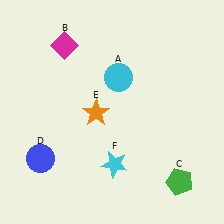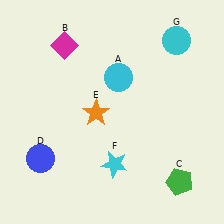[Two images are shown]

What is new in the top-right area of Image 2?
A cyan circle (G) was added in the top-right area of Image 2.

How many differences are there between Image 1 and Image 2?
There is 1 difference between the two images.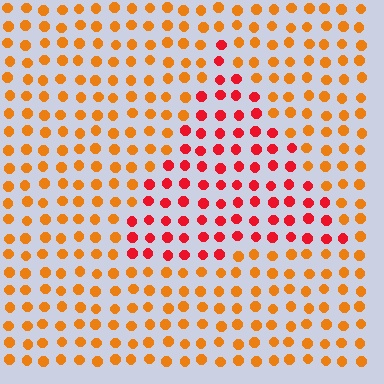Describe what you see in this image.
The image is filled with small orange elements in a uniform arrangement. A triangle-shaped region is visible where the elements are tinted to a slightly different hue, forming a subtle color boundary.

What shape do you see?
I see a triangle.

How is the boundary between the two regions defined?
The boundary is defined purely by a slight shift in hue (about 36 degrees). Spacing, size, and orientation are identical on both sides.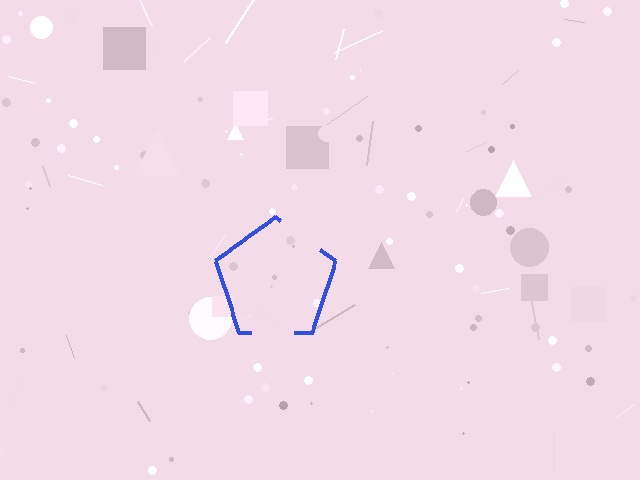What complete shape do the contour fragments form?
The contour fragments form a pentagon.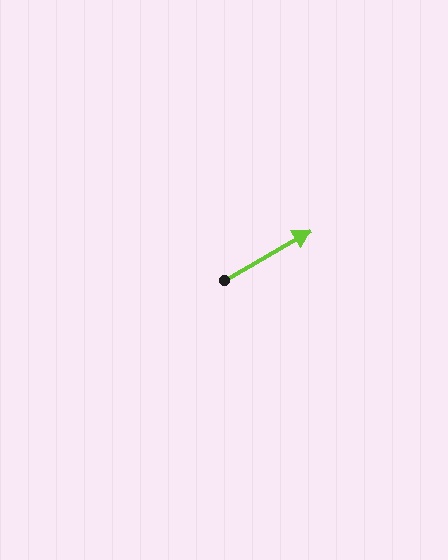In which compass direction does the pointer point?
Northeast.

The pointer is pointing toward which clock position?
Roughly 2 o'clock.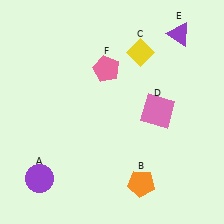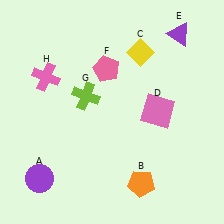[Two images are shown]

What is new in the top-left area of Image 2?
A pink cross (H) was added in the top-left area of Image 2.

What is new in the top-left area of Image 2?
A lime cross (G) was added in the top-left area of Image 2.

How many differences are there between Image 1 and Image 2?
There are 2 differences between the two images.